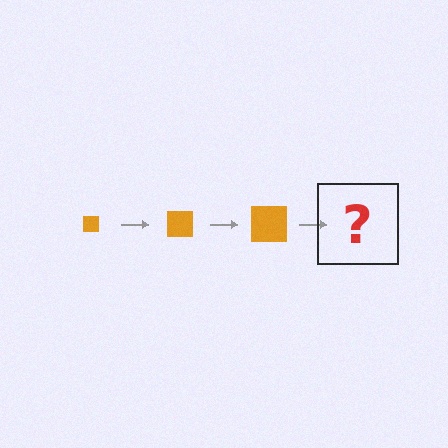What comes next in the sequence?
The next element should be an orange square, larger than the previous one.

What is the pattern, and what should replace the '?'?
The pattern is that the square gets progressively larger each step. The '?' should be an orange square, larger than the previous one.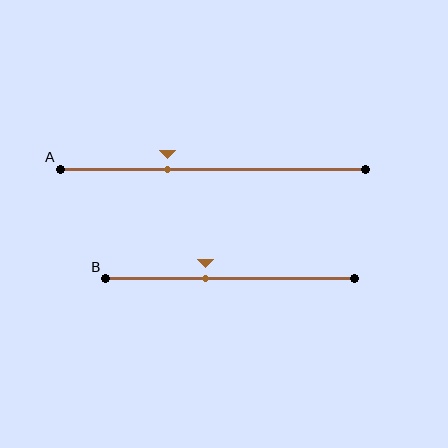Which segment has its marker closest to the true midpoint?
Segment B has its marker closest to the true midpoint.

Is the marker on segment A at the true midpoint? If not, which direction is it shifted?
No, the marker on segment A is shifted to the left by about 15% of the segment length.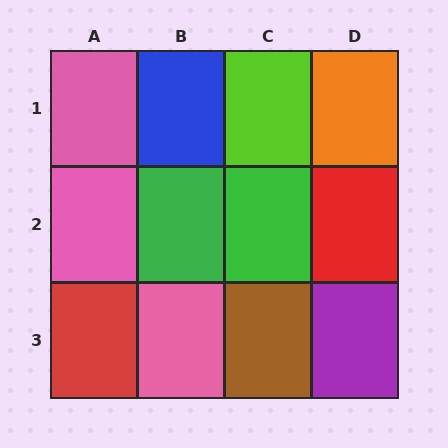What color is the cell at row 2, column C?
Green.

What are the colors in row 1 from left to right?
Pink, blue, lime, orange.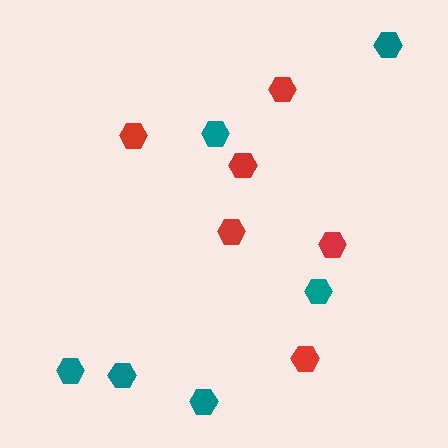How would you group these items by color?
There are 2 groups: one group of teal hexagons (6) and one group of red hexagons (6).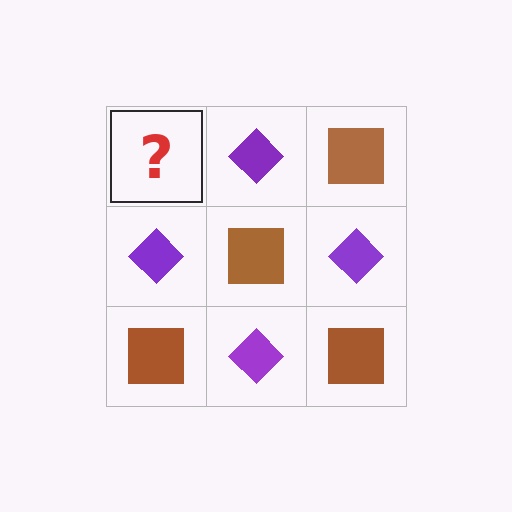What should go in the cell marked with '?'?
The missing cell should contain a brown square.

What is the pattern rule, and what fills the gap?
The rule is that it alternates brown square and purple diamond in a checkerboard pattern. The gap should be filled with a brown square.